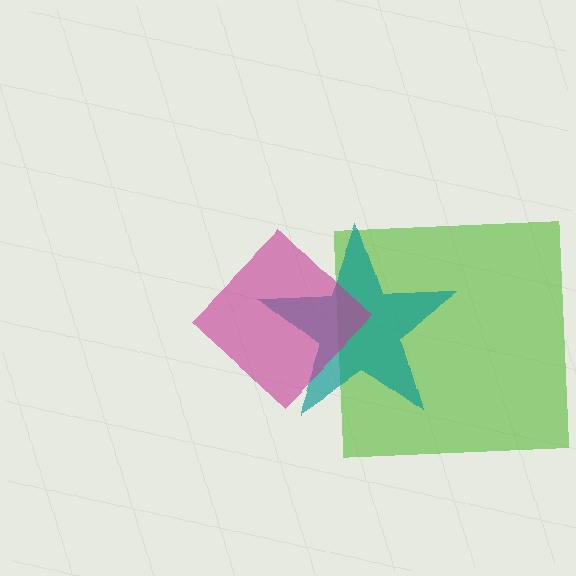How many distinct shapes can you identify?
There are 3 distinct shapes: a lime square, a teal star, a magenta diamond.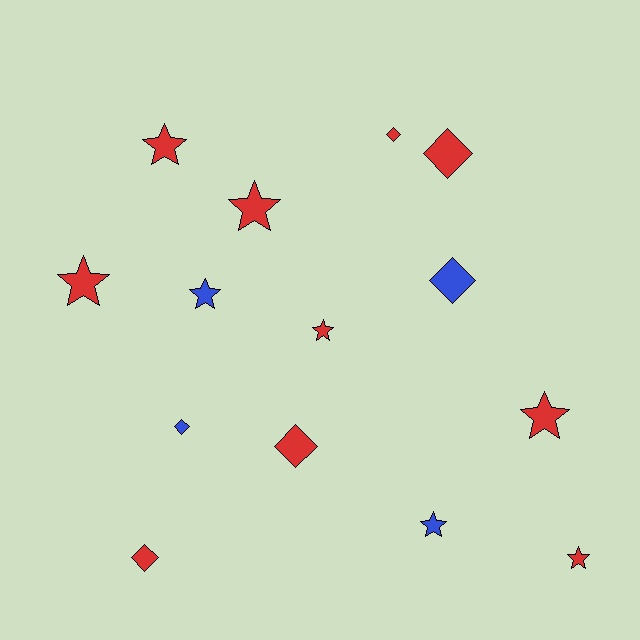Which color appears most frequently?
Red, with 10 objects.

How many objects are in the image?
There are 14 objects.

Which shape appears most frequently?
Star, with 8 objects.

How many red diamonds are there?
There are 4 red diamonds.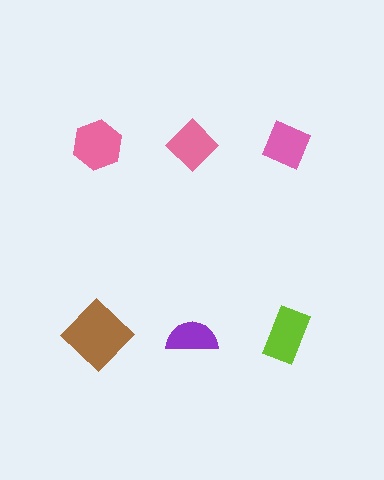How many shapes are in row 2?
3 shapes.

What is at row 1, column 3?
A pink diamond.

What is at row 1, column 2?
A pink diamond.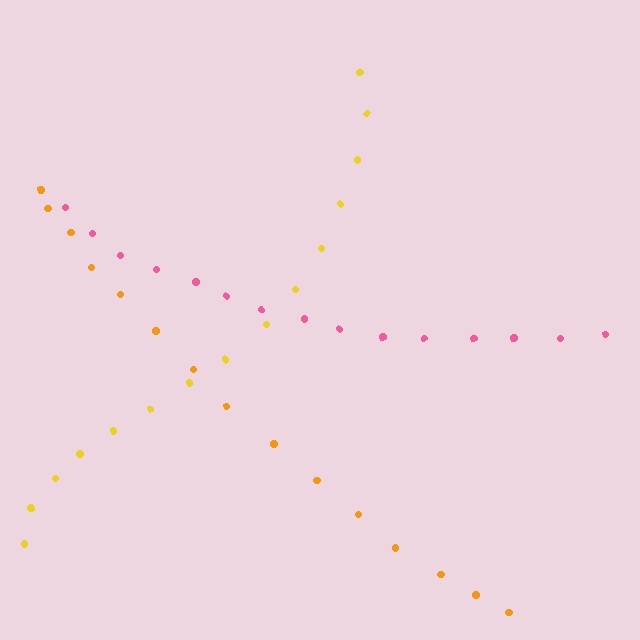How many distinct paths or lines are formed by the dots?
There are 3 distinct paths.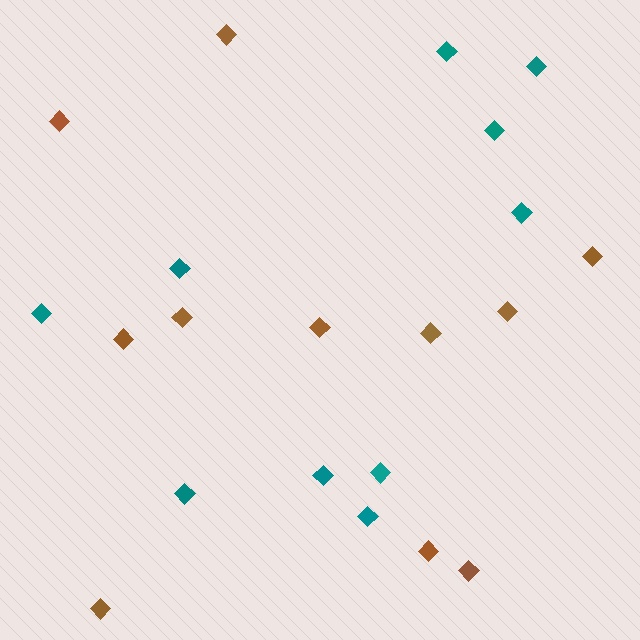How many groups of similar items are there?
There are 2 groups: one group of brown diamonds (11) and one group of teal diamonds (10).